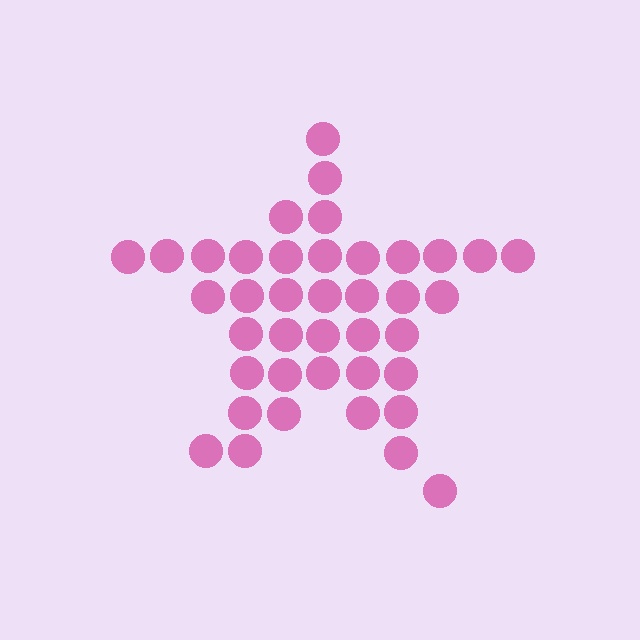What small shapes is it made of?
It is made of small circles.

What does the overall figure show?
The overall figure shows a star.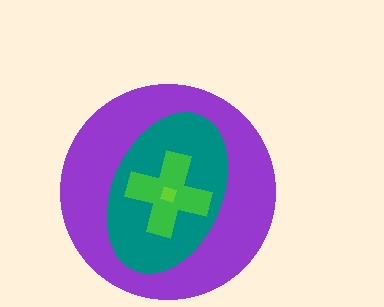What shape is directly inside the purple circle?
The teal ellipse.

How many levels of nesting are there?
4.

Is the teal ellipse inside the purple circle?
Yes.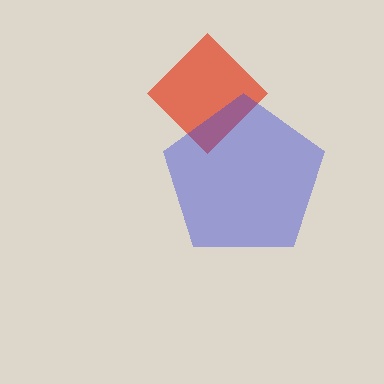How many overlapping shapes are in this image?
There are 2 overlapping shapes in the image.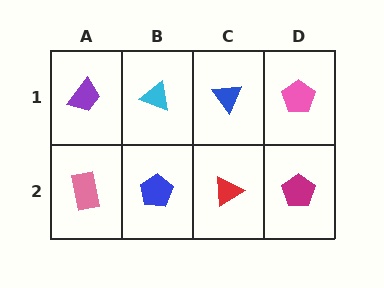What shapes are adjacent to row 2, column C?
A blue triangle (row 1, column C), a blue pentagon (row 2, column B), a magenta pentagon (row 2, column D).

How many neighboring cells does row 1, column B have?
3.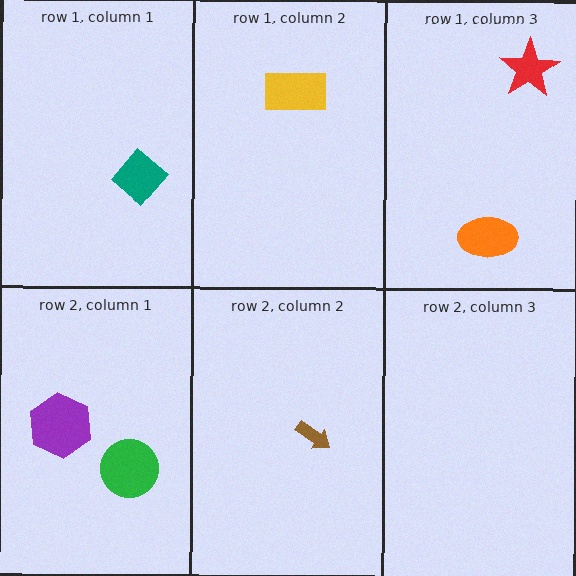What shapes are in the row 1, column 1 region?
The teal diamond.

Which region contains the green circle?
The row 2, column 1 region.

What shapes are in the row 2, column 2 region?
The brown arrow.